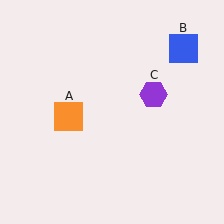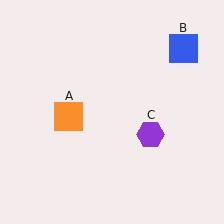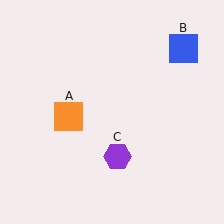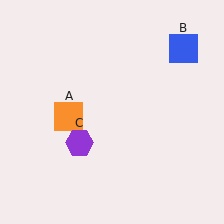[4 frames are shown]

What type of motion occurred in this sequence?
The purple hexagon (object C) rotated clockwise around the center of the scene.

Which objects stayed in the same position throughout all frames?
Orange square (object A) and blue square (object B) remained stationary.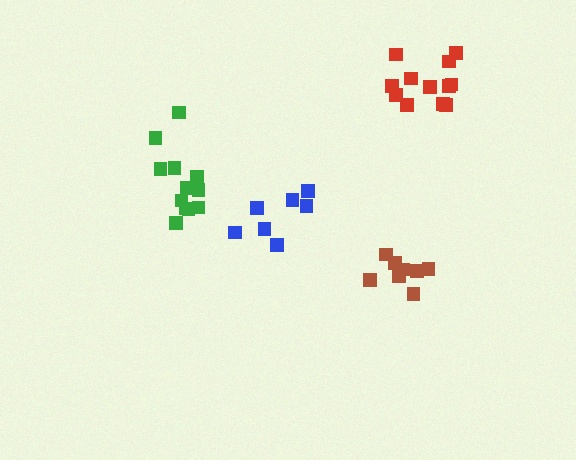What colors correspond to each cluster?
The clusters are colored: green, brown, red, blue.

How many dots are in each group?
Group 1: 12 dots, Group 2: 8 dots, Group 3: 12 dots, Group 4: 7 dots (39 total).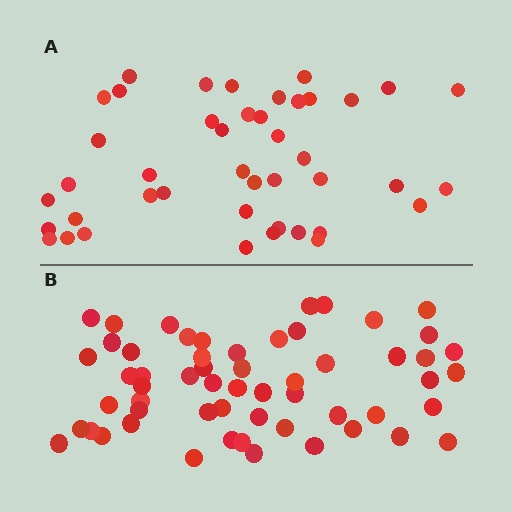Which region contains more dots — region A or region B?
Region B (the bottom region) has more dots.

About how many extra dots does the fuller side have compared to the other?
Region B has approximately 15 more dots than region A.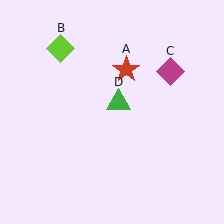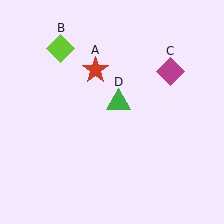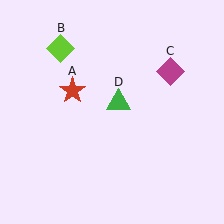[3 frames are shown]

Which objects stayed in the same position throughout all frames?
Lime diamond (object B) and magenta diamond (object C) and green triangle (object D) remained stationary.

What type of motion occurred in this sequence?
The red star (object A) rotated counterclockwise around the center of the scene.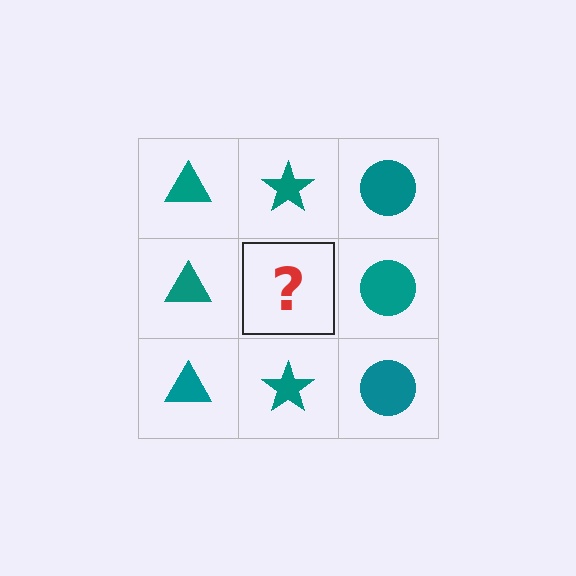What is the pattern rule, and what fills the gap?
The rule is that each column has a consistent shape. The gap should be filled with a teal star.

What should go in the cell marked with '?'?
The missing cell should contain a teal star.